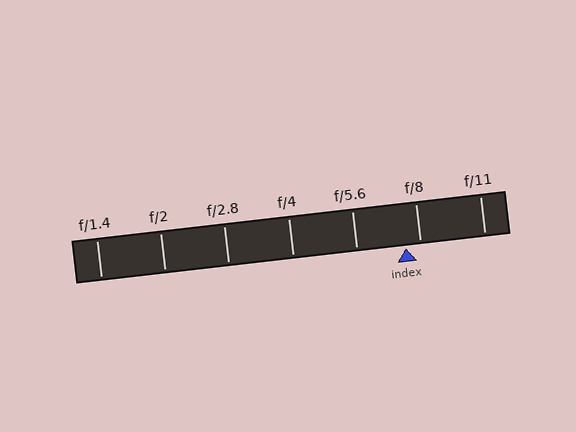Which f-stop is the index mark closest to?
The index mark is closest to f/8.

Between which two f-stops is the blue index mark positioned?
The index mark is between f/5.6 and f/8.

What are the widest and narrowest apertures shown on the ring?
The widest aperture shown is f/1.4 and the narrowest is f/11.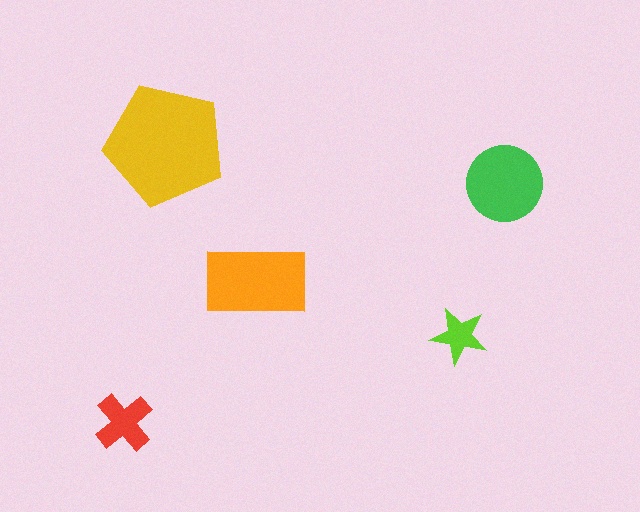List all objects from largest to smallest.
The yellow pentagon, the orange rectangle, the green circle, the red cross, the lime star.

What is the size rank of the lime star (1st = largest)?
5th.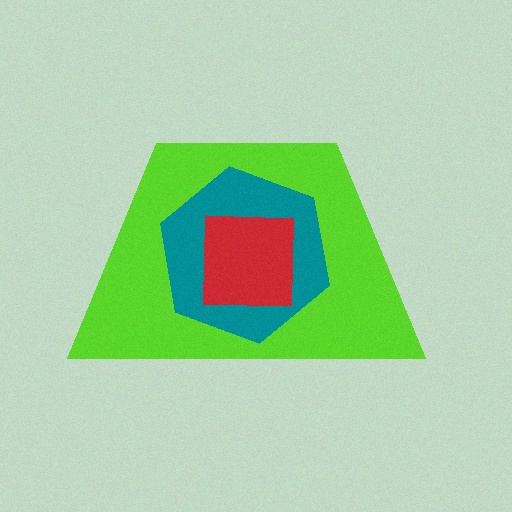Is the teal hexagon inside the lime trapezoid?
Yes.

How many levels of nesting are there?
3.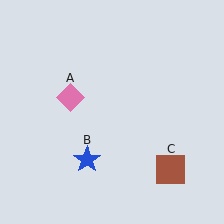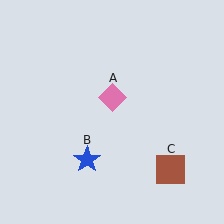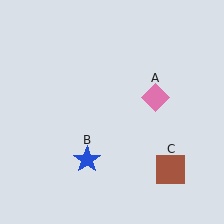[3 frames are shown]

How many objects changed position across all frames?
1 object changed position: pink diamond (object A).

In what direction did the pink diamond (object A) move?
The pink diamond (object A) moved right.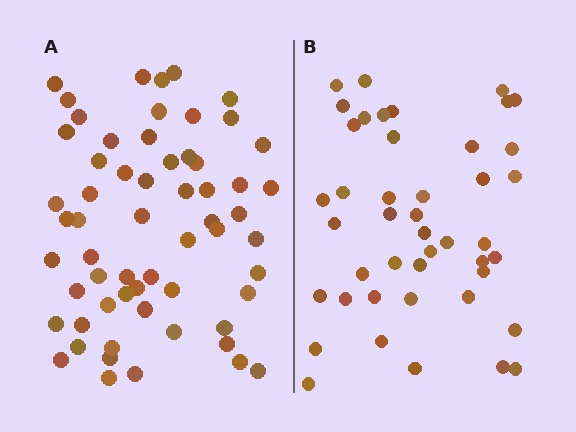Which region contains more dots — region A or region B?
Region A (the left region) has more dots.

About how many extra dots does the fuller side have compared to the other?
Region A has approximately 15 more dots than region B.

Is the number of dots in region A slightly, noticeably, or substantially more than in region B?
Region A has noticeably more, but not dramatically so. The ratio is roughly 1.4 to 1.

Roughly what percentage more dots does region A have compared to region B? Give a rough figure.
About 35% more.